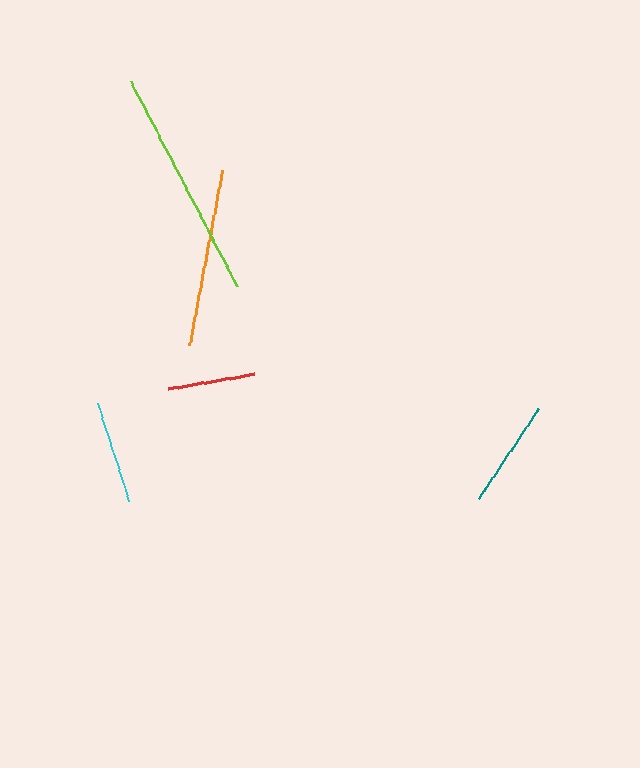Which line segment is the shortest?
The red line is the shortest at approximately 88 pixels.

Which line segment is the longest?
The lime line is the longest at approximately 231 pixels.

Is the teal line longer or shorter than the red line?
The teal line is longer than the red line.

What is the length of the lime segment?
The lime segment is approximately 231 pixels long.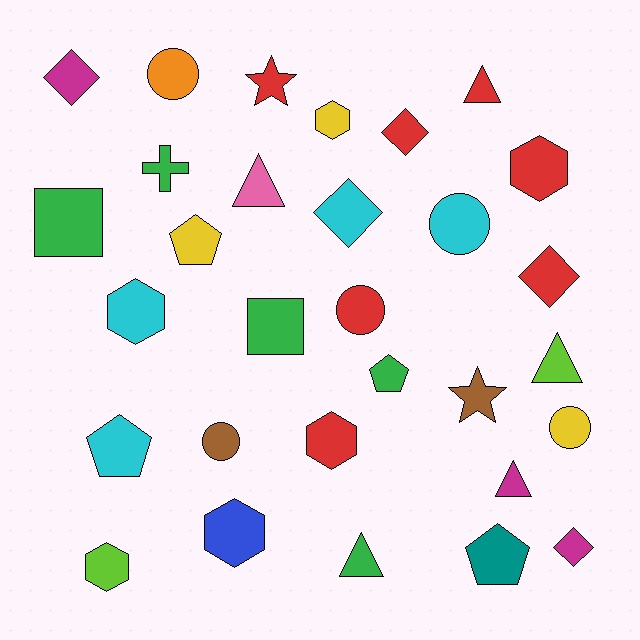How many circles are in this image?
There are 5 circles.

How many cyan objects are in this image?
There are 4 cyan objects.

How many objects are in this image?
There are 30 objects.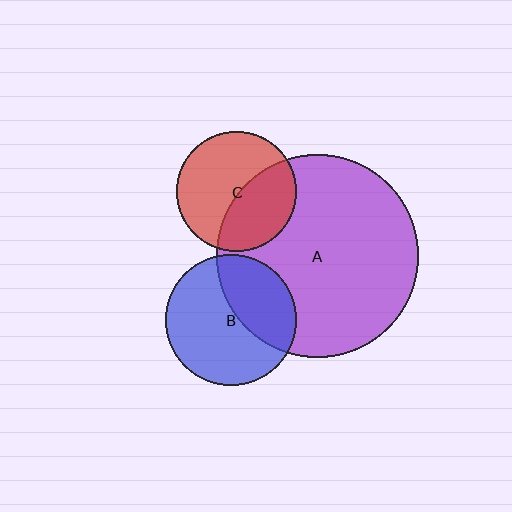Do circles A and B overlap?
Yes.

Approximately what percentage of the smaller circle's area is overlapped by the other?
Approximately 35%.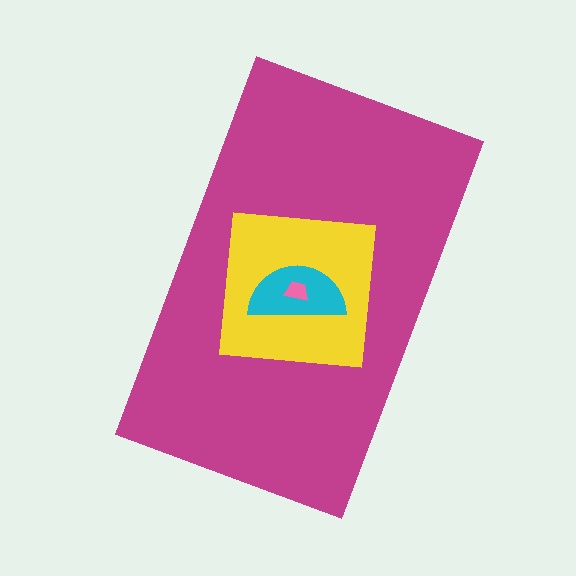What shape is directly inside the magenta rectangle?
The yellow square.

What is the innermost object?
The pink trapezoid.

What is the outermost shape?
The magenta rectangle.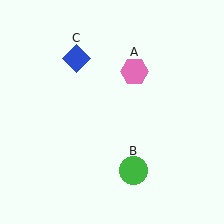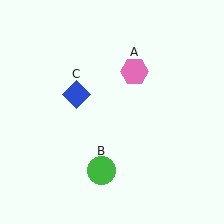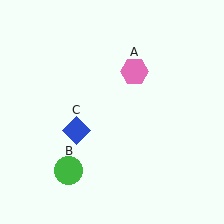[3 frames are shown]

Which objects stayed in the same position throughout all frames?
Pink hexagon (object A) remained stationary.